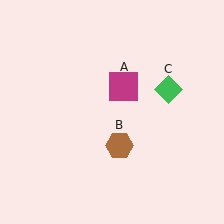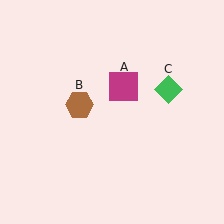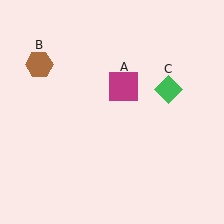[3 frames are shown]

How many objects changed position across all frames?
1 object changed position: brown hexagon (object B).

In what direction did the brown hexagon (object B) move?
The brown hexagon (object B) moved up and to the left.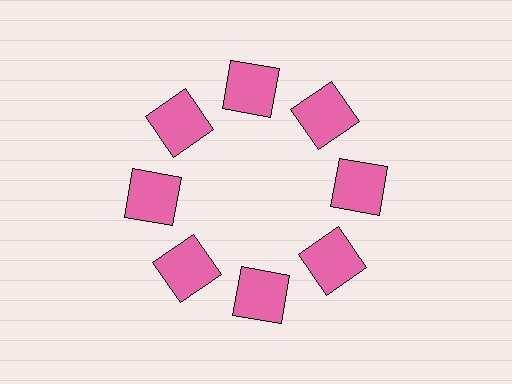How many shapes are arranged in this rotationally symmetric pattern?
There are 8 shapes, arranged in 8 groups of 1.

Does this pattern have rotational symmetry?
Yes, this pattern has 8-fold rotational symmetry. It looks the same after rotating 45 degrees around the center.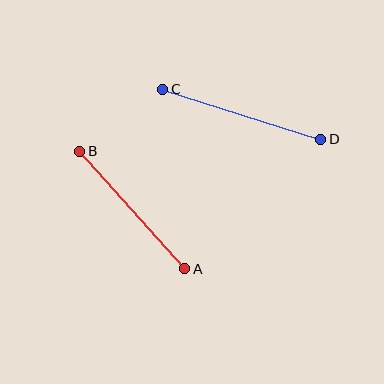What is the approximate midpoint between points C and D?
The midpoint is at approximately (242, 114) pixels.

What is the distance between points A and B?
The distance is approximately 158 pixels.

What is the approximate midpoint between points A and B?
The midpoint is at approximately (132, 210) pixels.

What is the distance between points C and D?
The distance is approximately 166 pixels.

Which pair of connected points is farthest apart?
Points C and D are farthest apart.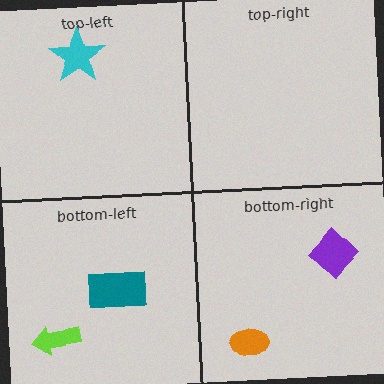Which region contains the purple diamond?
The bottom-right region.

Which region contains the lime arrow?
The bottom-left region.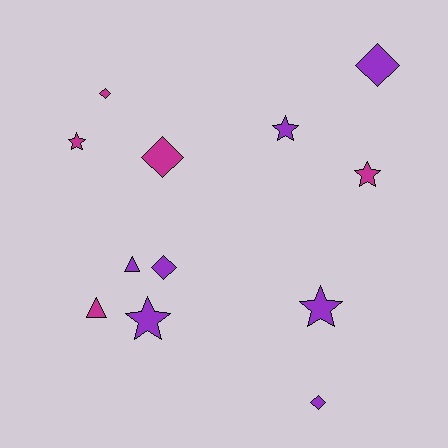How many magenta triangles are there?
There is 1 magenta triangle.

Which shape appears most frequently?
Star, with 5 objects.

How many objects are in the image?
There are 12 objects.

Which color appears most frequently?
Purple, with 7 objects.